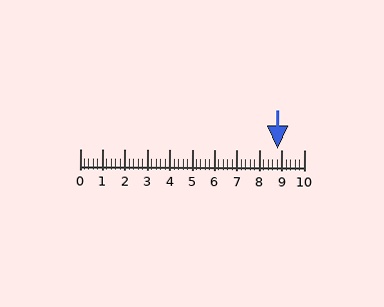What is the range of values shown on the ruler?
The ruler shows values from 0 to 10.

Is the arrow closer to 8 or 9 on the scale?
The arrow is closer to 9.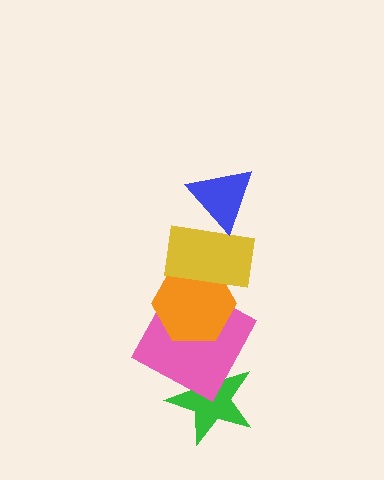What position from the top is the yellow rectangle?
The yellow rectangle is 2nd from the top.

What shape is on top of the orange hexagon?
The yellow rectangle is on top of the orange hexagon.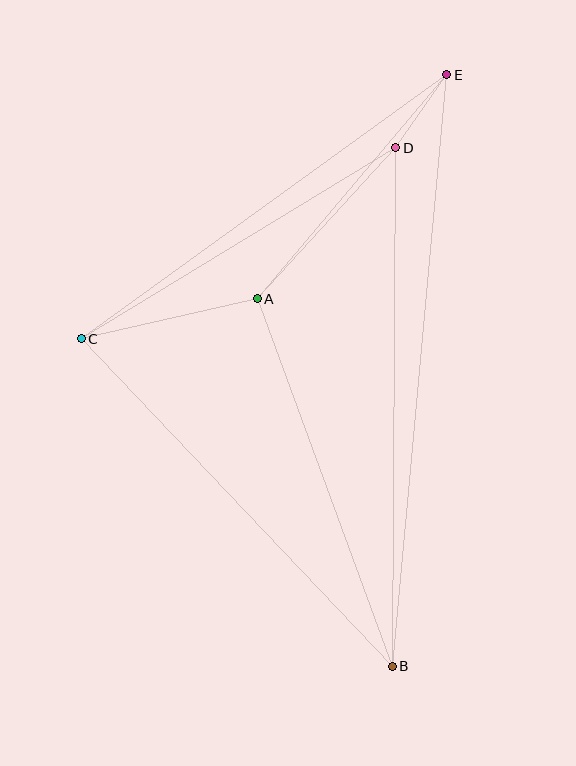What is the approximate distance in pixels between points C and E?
The distance between C and E is approximately 451 pixels.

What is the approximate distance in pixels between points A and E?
The distance between A and E is approximately 293 pixels.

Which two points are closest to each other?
Points D and E are closest to each other.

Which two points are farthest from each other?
Points B and E are farthest from each other.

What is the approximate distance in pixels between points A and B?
The distance between A and B is approximately 392 pixels.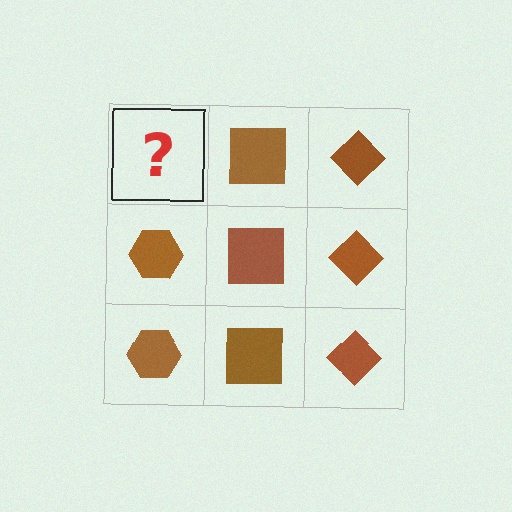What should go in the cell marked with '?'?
The missing cell should contain a brown hexagon.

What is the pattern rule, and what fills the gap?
The rule is that each column has a consistent shape. The gap should be filled with a brown hexagon.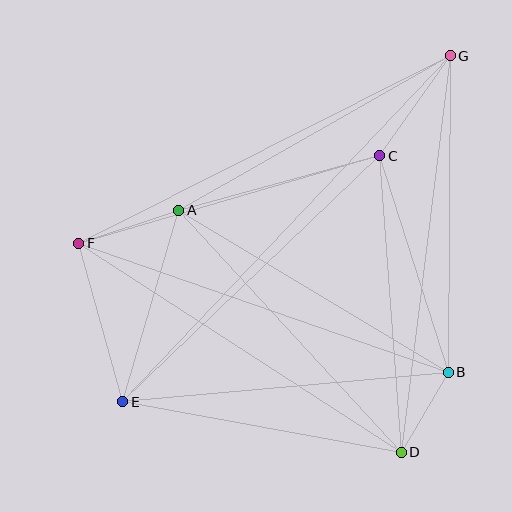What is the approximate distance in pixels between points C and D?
The distance between C and D is approximately 297 pixels.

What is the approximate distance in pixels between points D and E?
The distance between D and E is approximately 283 pixels.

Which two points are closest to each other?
Points B and D are closest to each other.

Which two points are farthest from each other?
Points E and G are farthest from each other.